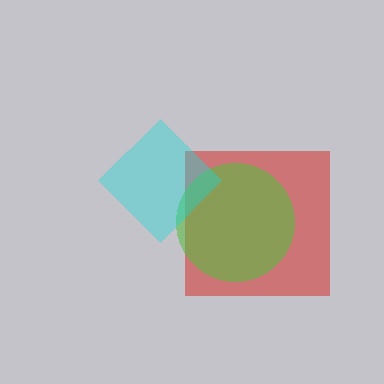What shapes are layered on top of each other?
The layered shapes are: a red square, a lime circle, a cyan diamond.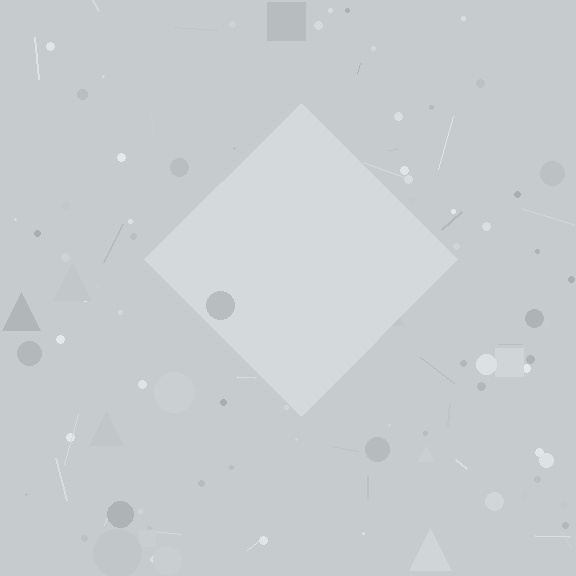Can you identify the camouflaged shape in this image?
The camouflaged shape is a diamond.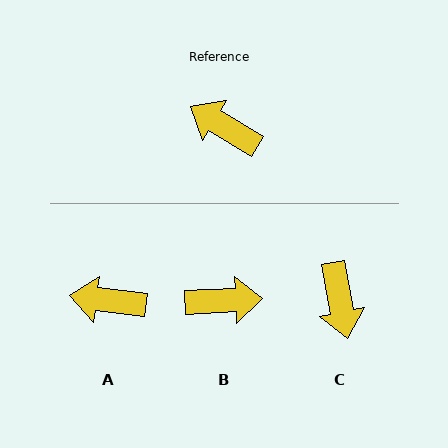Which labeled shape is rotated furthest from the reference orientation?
B, about 146 degrees away.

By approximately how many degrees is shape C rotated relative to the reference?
Approximately 132 degrees counter-clockwise.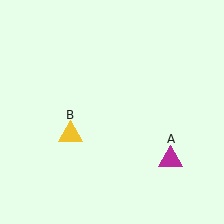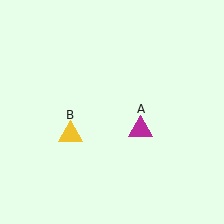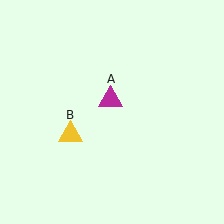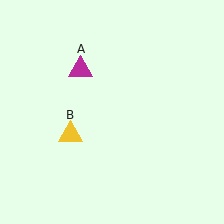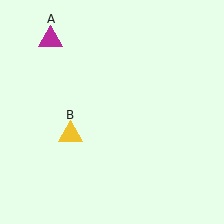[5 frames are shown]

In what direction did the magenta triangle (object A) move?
The magenta triangle (object A) moved up and to the left.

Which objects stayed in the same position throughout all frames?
Yellow triangle (object B) remained stationary.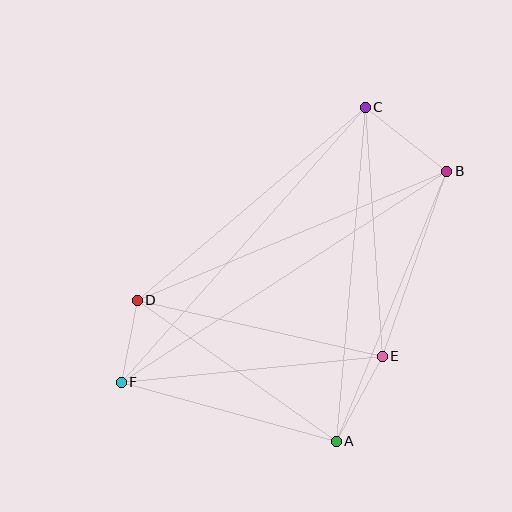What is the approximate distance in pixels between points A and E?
The distance between A and E is approximately 97 pixels.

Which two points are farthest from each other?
Points B and F are farthest from each other.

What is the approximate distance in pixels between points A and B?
The distance between A and B is approximately 292 pixels.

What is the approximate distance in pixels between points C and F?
The distance between C and F is approximately 367 pixels.